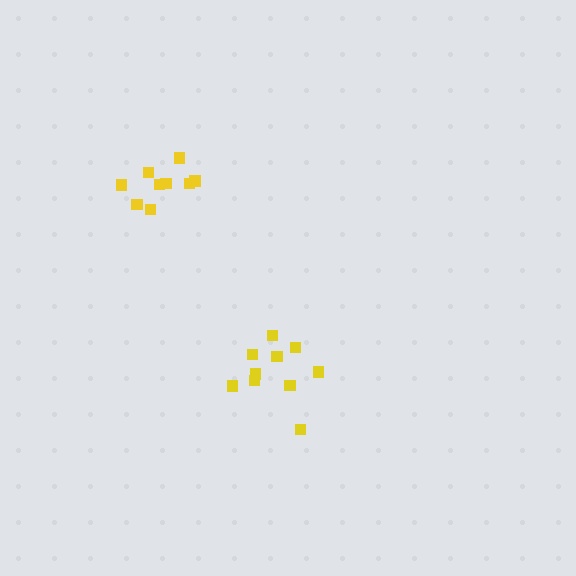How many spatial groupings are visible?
There are 2 spatial groupings.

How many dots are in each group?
Group 1: 10 dots, Group 2: 9 dots (19 total).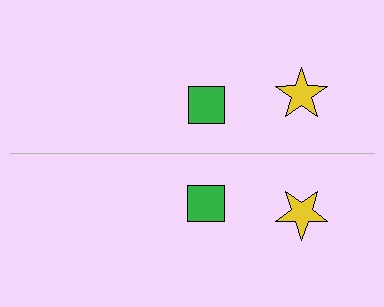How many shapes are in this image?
There are 4 shapes in this image.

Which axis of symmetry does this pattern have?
The pattern has a horizontal axis of symmetry running through the center of the image.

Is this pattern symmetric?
Yes, this pattern has bilateral (reflection) symmetry.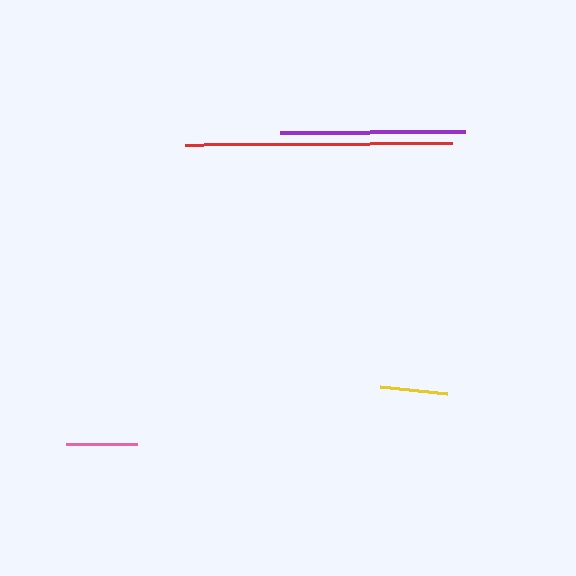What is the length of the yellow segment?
The yellow segment is approximately 68 pixels long.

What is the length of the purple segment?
The purple segment is approximately 185 pixels long.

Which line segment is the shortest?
The yellow line is the shortest at approximately 68 pixels.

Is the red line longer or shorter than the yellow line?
The red line is longer than the yellow line.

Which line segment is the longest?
The red line is the longest at approximately 266 pixels.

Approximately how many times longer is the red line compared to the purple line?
The red line is approximately 1.4 times the length of the purple line.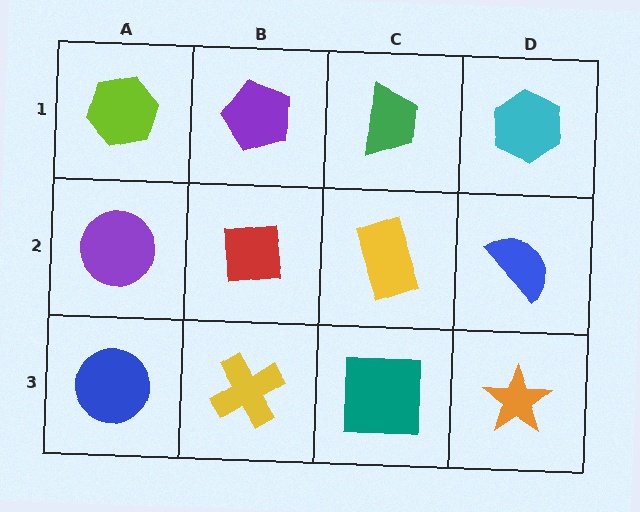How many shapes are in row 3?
4 shapes.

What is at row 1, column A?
A lime hexagon.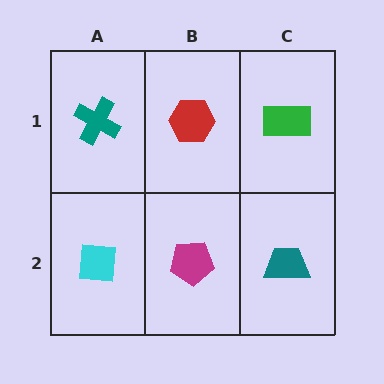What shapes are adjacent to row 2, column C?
A green rectangle (row 1, column C), a magenta pentagon (row 2, column B).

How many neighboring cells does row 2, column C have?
2.